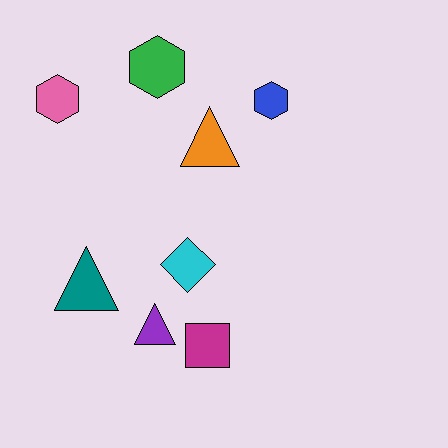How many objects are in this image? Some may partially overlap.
There are 8 objects.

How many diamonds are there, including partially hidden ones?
There is 1 diamond.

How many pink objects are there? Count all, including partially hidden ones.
There is 1 pink object.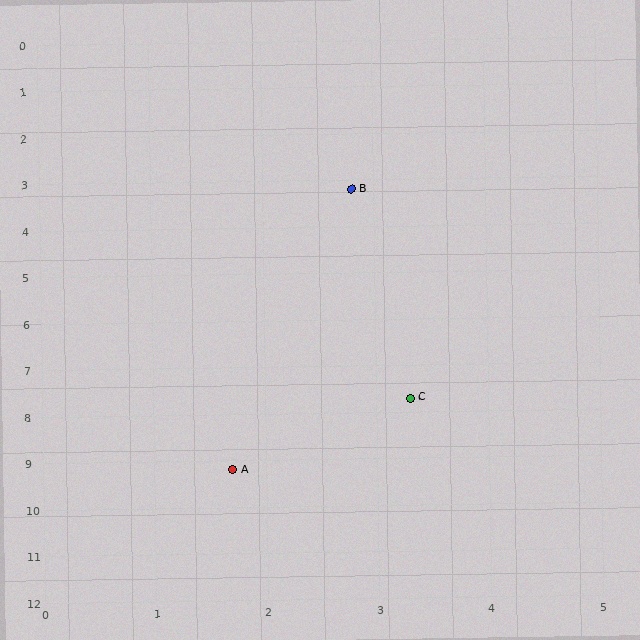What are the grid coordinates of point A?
Point A is at approximately (1.7, 9.2).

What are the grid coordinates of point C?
Point C is at approximately (3.3, 7.7).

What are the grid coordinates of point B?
Point B is at approximately (2.8, 3.2).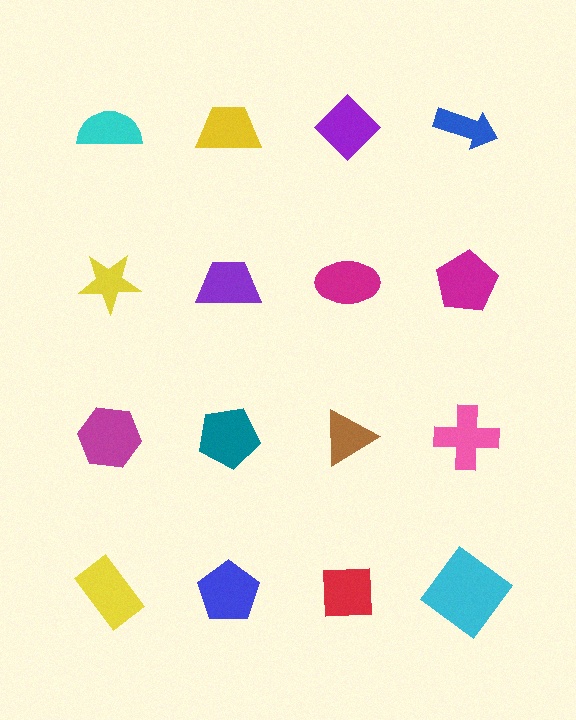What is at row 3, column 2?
A teal pentagon.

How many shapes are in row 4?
4 shapes.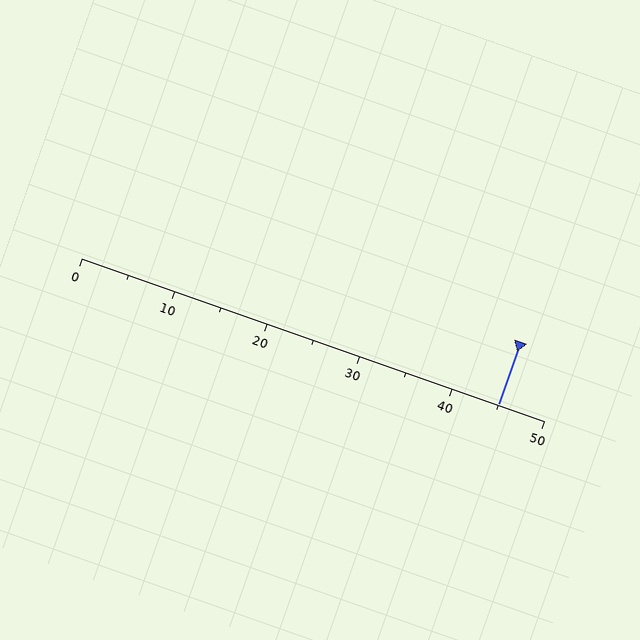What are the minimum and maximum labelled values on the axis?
The axis runs from 0 to 50.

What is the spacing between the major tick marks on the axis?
The major ticks are spaced 10 apart.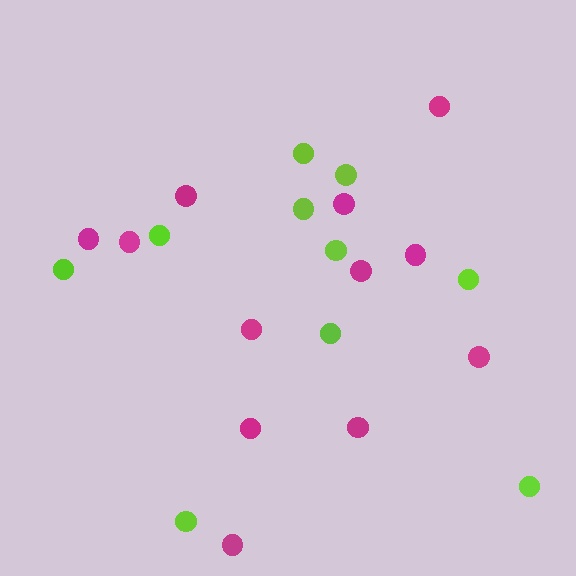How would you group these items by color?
There are 2 groups: one group of magenta circles (12) and one group of lime circles (10).